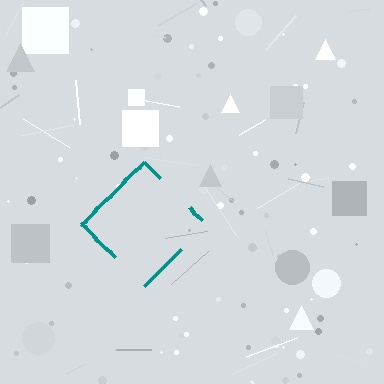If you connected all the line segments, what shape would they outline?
They would outline a diamond.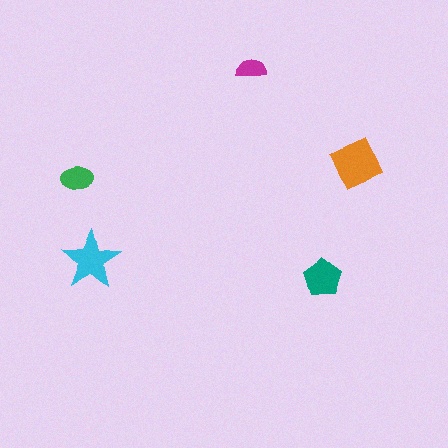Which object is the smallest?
The magenta semicircle.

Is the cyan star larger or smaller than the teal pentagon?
Larger.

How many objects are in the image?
There are 5 objects in the image.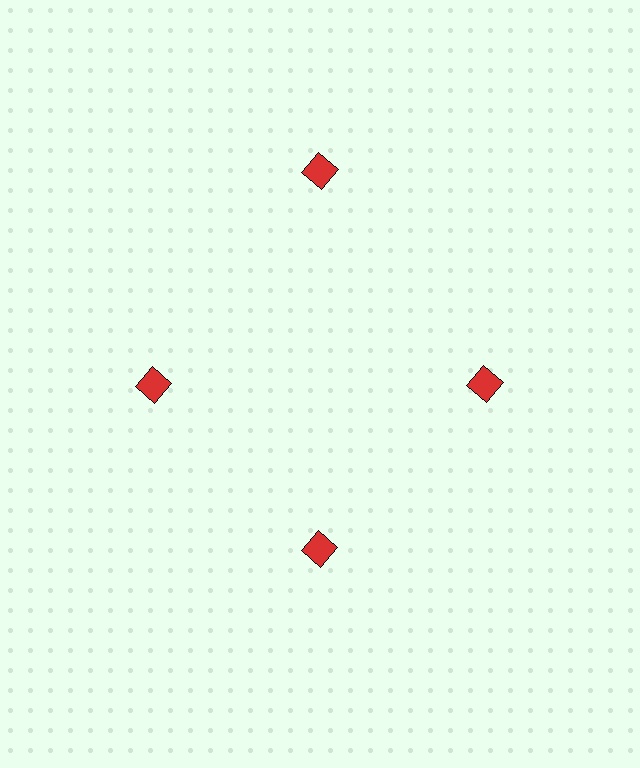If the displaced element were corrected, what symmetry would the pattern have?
It would have 4-fold rotational symmetry — the pattern would map onto itself every 90 degrees.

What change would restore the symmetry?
The symmetry would be restored by moving it inward, back onto the ring so that all 4 squares sit at equal angles and equal distance from the center.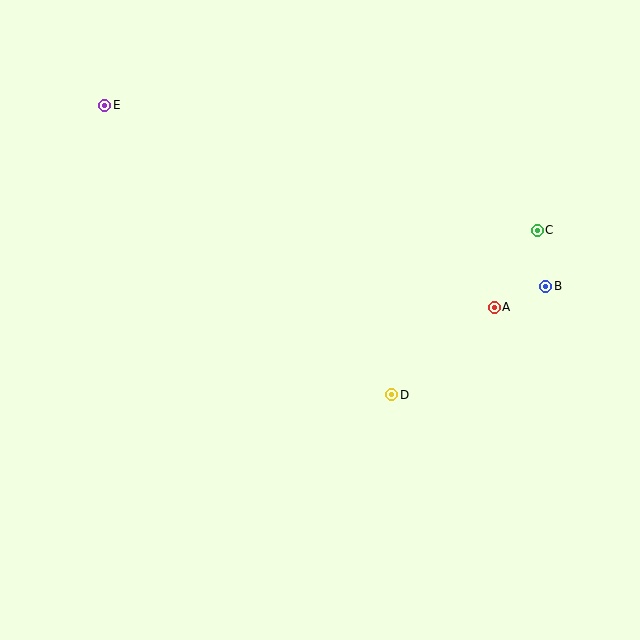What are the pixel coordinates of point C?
Point C is at (537, 230).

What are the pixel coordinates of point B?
Point B is at (546, 286).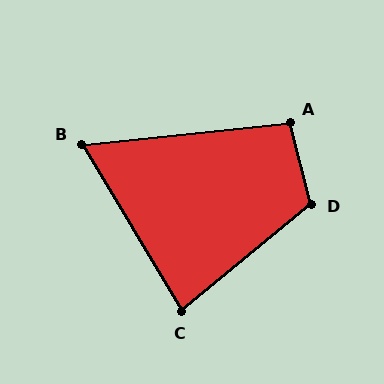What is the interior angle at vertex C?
Approximately 81 degrees (acute).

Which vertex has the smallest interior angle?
B, at approximately 65 degrees.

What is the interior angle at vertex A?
Approximately 99 degrees (obtuse).